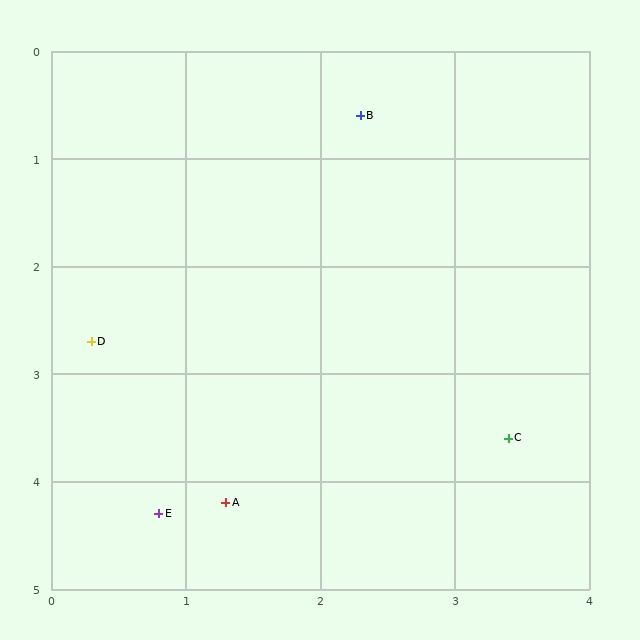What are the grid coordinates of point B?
Point B is at approximately (2.3, 0.6).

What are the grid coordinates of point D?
Point D is at approximately (0.3, 2.7).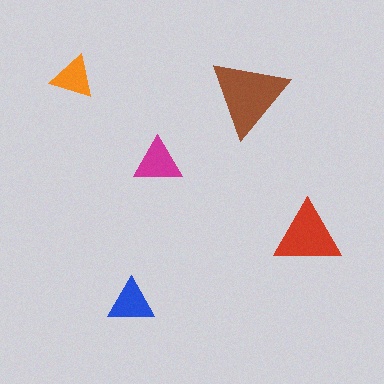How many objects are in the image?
There are 5 objects in the image.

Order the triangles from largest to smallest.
the brown one, the red one, the magenta one, the blue one, the orange one.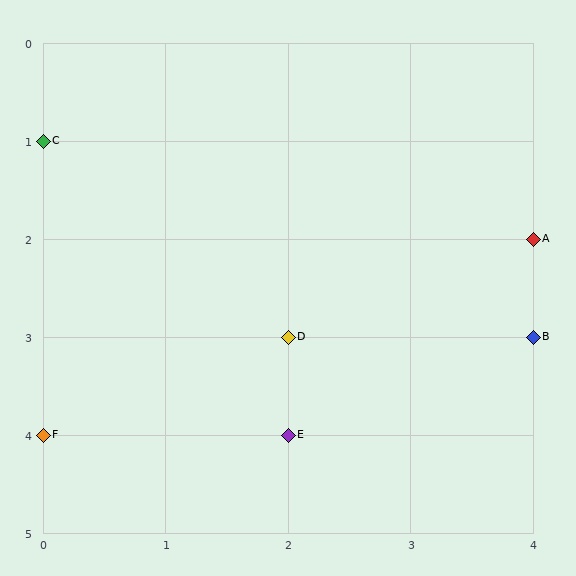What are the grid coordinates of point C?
Point C is at grid coordinates (0, 1).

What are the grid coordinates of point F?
Point F is at grid coordinates (0, 4).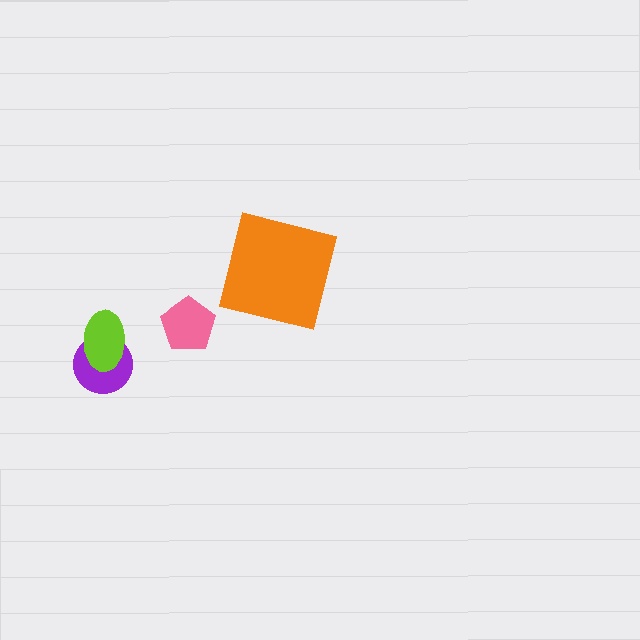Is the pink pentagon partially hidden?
No, no other shape covers it.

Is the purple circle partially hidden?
Yes, it is partially covered by another shape.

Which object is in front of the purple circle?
The lime ellipse is in front of the purple circle.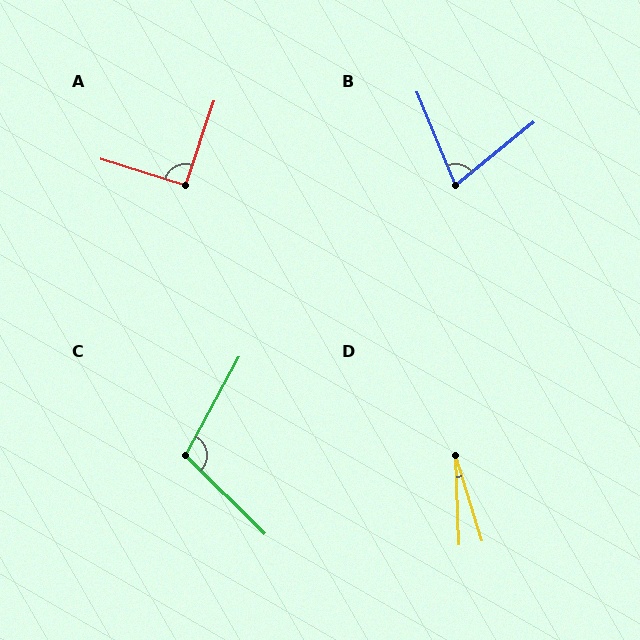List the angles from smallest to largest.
D (15°), B (73°), A (91°), C (106°).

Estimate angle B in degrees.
Approximately 73 degrees.